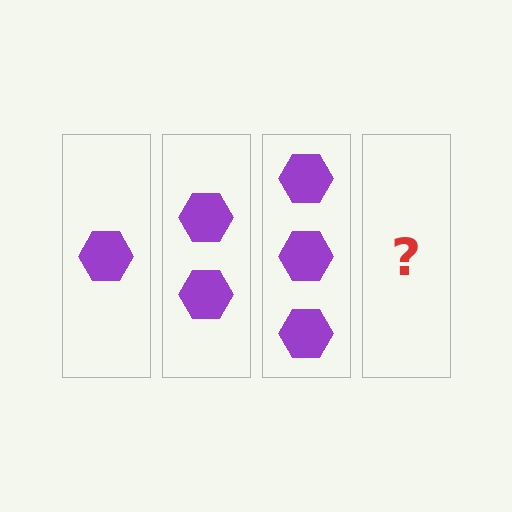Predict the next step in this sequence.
The next step is 4 hexagons.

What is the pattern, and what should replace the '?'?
The pattern is that each step adds one more hexagon. The '?' should be 4 hexagons.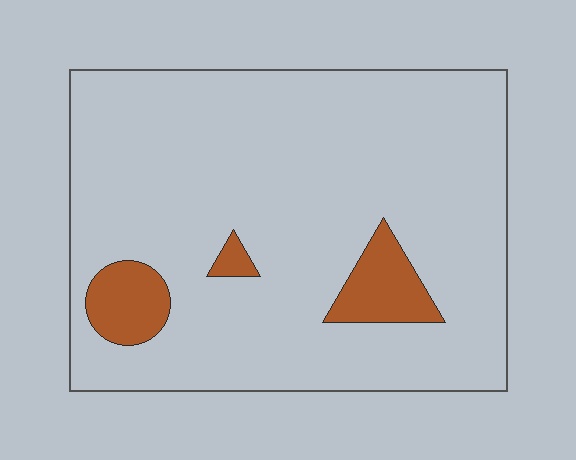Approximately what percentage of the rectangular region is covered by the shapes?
Approximately 10%.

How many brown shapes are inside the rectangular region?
3.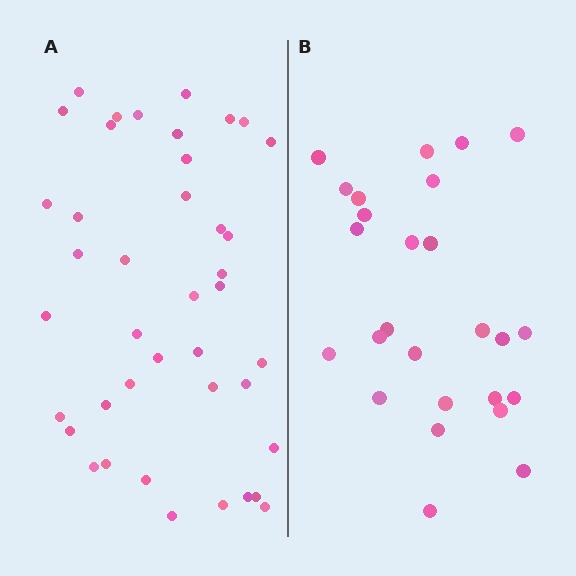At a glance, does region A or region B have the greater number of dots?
Region A (the left region) has more dots.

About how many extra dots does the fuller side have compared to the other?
Region A has approximately 15 more dots than region B.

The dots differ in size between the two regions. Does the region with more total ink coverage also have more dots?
No. Region B has more total ink coverage because its dots are larger, but region A actually contains more individual dots. Total area can be misleading — the number of items is what matters here.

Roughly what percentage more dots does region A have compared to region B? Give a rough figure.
About 60% more.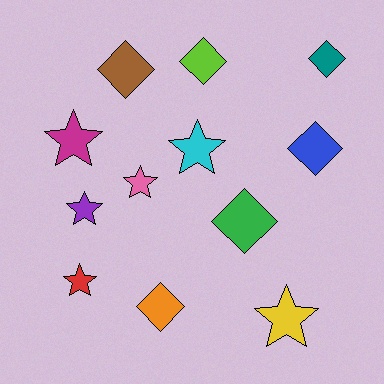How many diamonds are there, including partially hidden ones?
There are 6 diamonds.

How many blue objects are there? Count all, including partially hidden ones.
There is 1 blue object.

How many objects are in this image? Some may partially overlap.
There are 12 objects.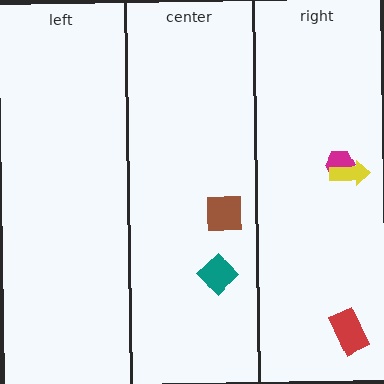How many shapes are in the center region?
2.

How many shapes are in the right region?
3.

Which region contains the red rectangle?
The right region.